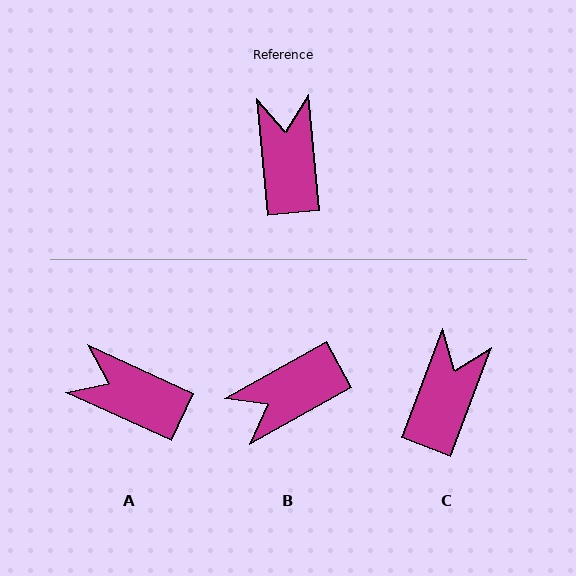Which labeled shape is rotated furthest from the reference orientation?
B, about 114 degrees away.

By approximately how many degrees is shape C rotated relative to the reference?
Approximately 26 degrees clockwise.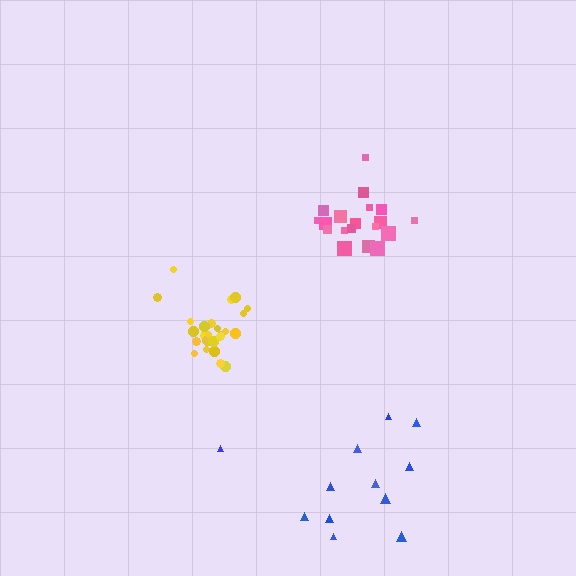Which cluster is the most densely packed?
Yellow.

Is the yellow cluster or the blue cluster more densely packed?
Yellow.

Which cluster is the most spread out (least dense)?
Blue.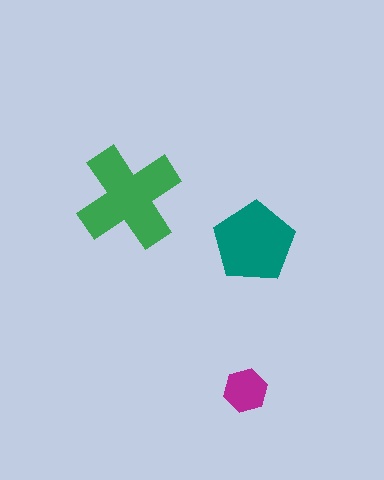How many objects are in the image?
There are 3 objects in the image.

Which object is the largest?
The green cross.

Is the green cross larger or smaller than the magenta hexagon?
Larger.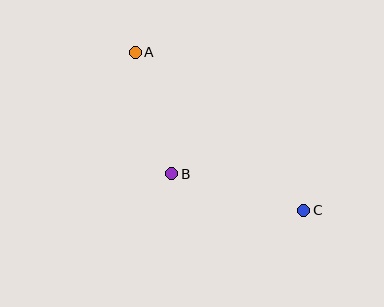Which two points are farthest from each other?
Points A and C are farthest from each other.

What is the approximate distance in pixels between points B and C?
The distance between B and C is approximately 137 pixels.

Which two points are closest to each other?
Points A and B are closest to each other.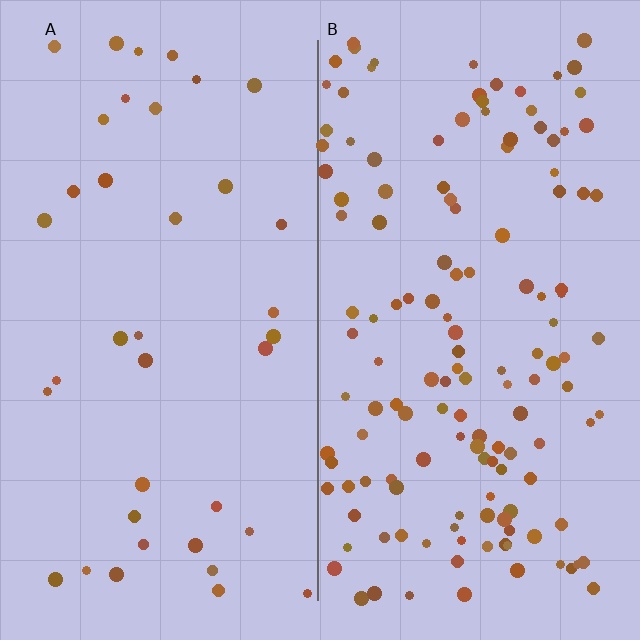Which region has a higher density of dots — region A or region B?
B (the right).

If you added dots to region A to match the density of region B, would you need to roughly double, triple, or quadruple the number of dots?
Approximately quadruple.